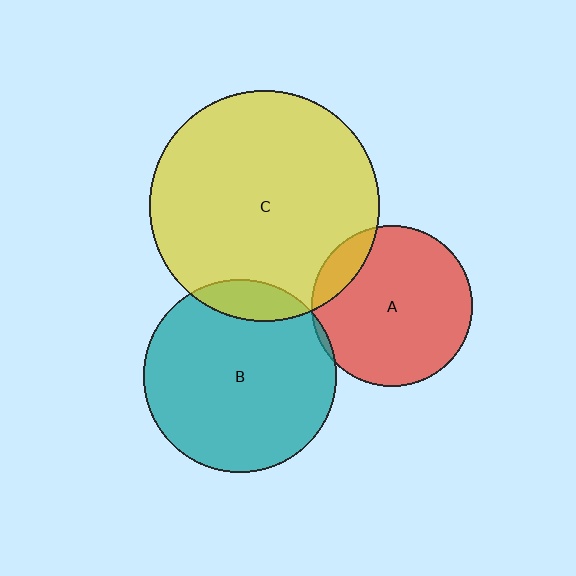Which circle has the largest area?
Circle C (yellow).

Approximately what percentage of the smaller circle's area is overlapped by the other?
Approximately 5%.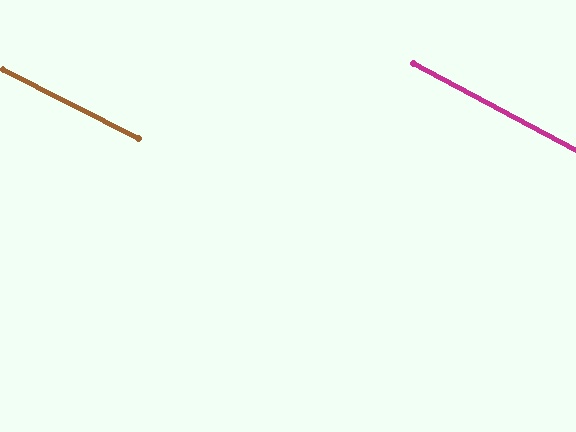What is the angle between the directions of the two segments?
Approximately 1 degree.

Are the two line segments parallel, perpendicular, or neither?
Parallel — their directions differ by only 1.0°.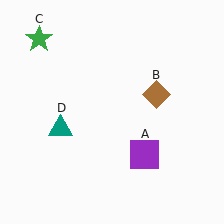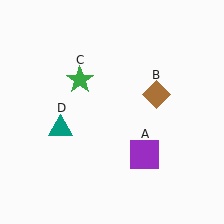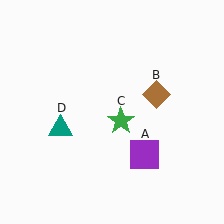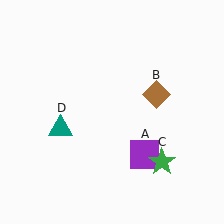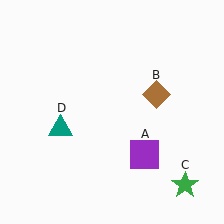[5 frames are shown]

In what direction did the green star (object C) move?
The green star (object C) moved down and to the right.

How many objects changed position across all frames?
1 object changed position: green star (object C).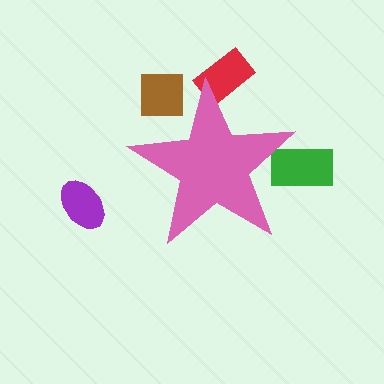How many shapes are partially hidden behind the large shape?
3 shapes are partially hidden.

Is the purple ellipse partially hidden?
No, the purple ellipse is fully visible.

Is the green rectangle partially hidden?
Yes, the green rectangle is partially hidden behind the pink star.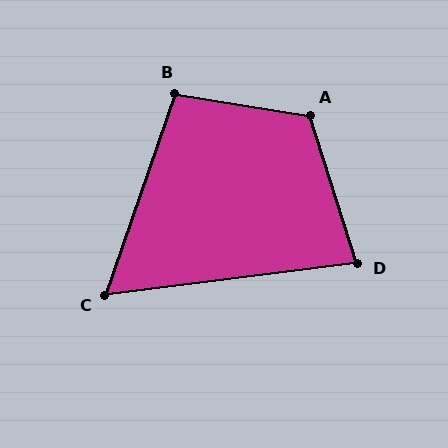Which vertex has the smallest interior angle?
C, at approximately 63 degrees.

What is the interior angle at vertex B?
Approximately 100 degrees (obtuse).